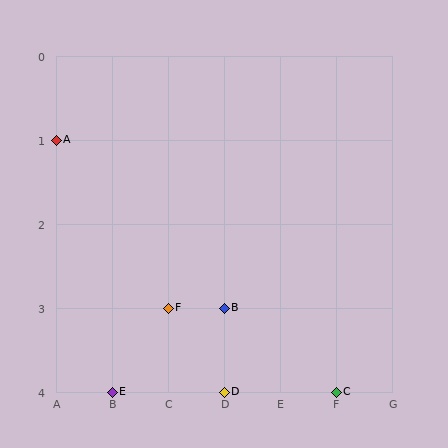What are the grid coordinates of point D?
Point D is at grid coordinates (D, 4).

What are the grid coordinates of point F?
Point F is at grid coordinates (C, 3).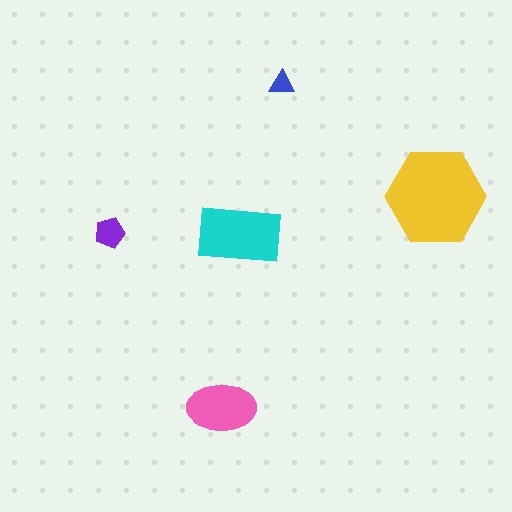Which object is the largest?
The yellow hexagon.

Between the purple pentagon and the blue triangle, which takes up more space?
The purple pentagon.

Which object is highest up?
The blue triangle is topmost.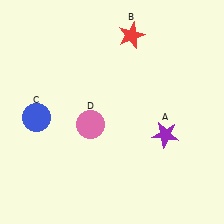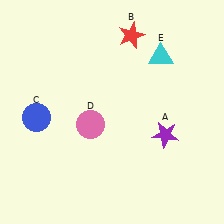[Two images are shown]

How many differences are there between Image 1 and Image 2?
There is 1 difference between the two images.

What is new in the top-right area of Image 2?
A cyan triangle (E) was added in the top-right area of Image 2.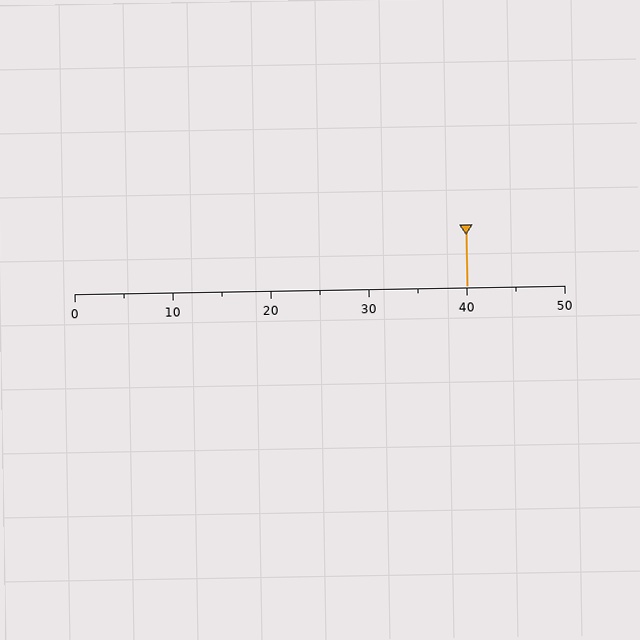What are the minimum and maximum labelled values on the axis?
The axis runs from 0 to 50.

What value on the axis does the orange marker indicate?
The marker indicates approximately 40.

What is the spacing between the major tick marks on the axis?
The major ticks are spaced 10 apart.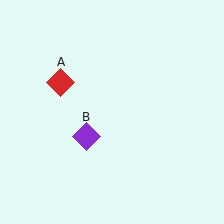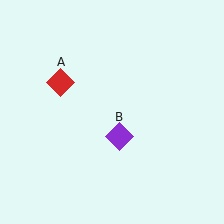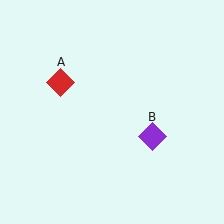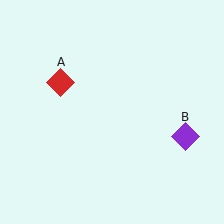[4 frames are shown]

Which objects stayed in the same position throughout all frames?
Red diamond (object A) remained stationary.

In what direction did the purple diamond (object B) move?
The purple diamond (object B) moved right.